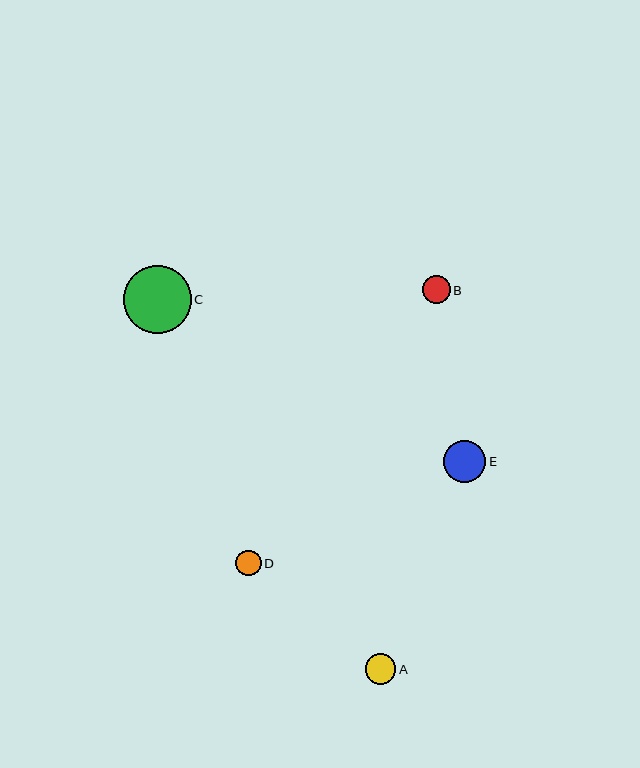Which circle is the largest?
Circle C is the largest with a size of approximately 68 pixels.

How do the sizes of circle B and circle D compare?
Circle B and circle D are approximately the same size.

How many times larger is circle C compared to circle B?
Circle C is approximately 2.5 times the size of circle B.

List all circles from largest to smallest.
From largest to smallest: C, E, A, B, D.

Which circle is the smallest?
Circle D is the smallest with a size of approximately 26 pixels.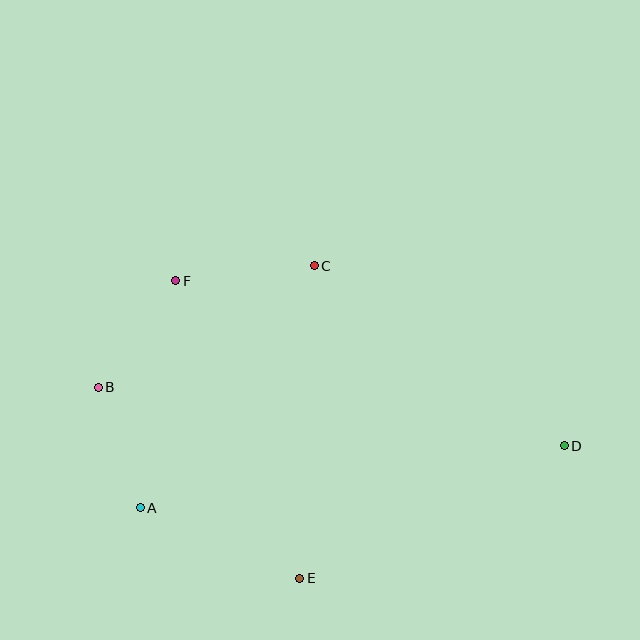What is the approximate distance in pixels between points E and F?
The distance between E and F is approximately 322 pixels.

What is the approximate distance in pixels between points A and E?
The distance between A and E is approximately 174 pixels.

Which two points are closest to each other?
Points A and B are closest to each other.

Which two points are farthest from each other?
Points B and D are farthest from each other.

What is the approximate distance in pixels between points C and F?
The distance between C and F is approximately 139 pixels.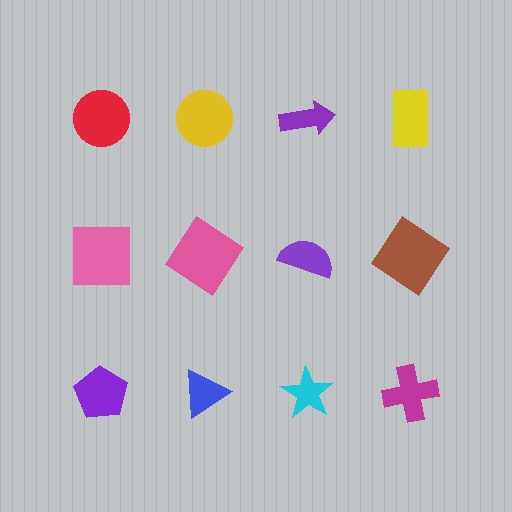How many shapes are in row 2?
4 shapes.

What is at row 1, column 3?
A purple arrow.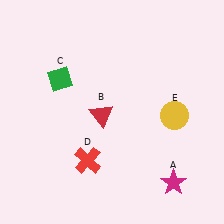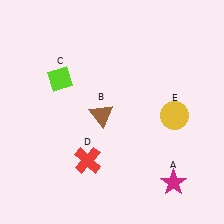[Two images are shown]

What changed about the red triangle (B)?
In Image 1, B is red. In Image 2, it changed to brown.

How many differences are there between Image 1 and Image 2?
There are 2 differences between the two images.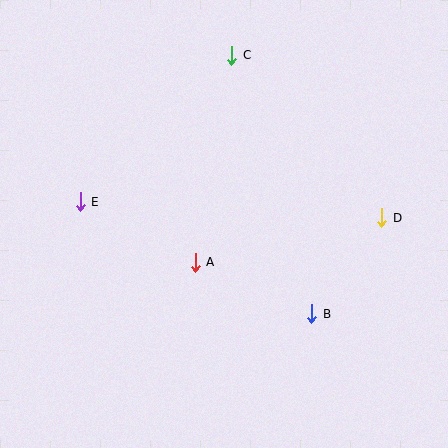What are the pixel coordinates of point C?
Point C is at (232, 55).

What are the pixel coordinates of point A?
Point A is at (195, 262).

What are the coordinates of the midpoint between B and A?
The midpoint between B and A is at (254, 288).